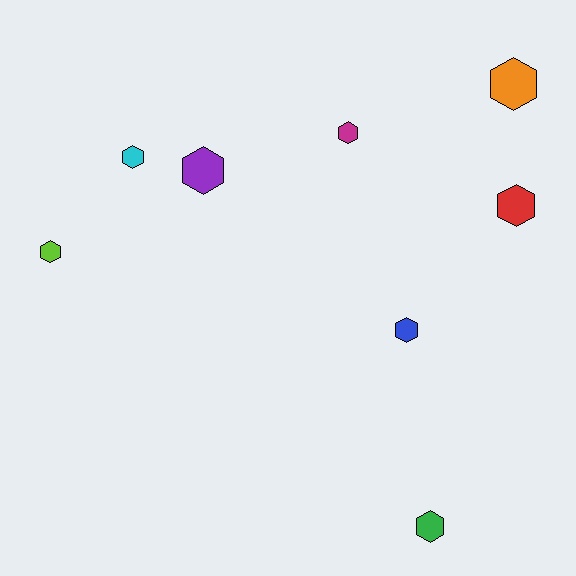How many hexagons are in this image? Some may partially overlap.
There are 8 hexagons.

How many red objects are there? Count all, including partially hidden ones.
There is 1 red object.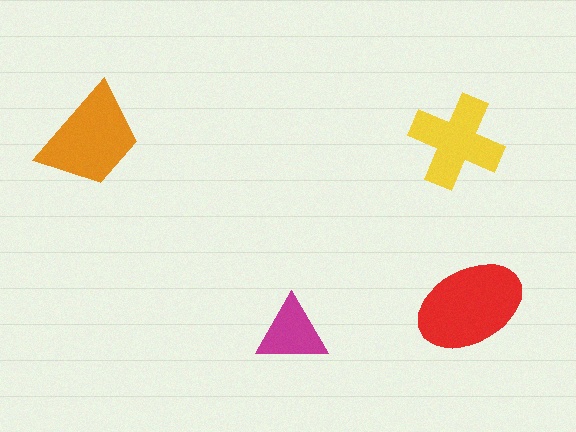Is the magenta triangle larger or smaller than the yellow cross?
Smaller.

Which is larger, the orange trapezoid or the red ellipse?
The red ellipse.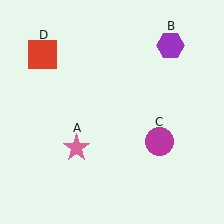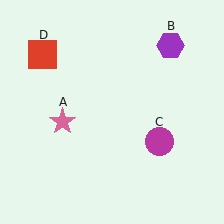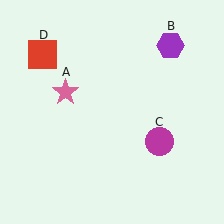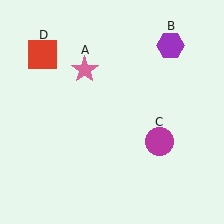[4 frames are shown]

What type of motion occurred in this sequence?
The pink star (object A) rotated clockwise around the center of the scene.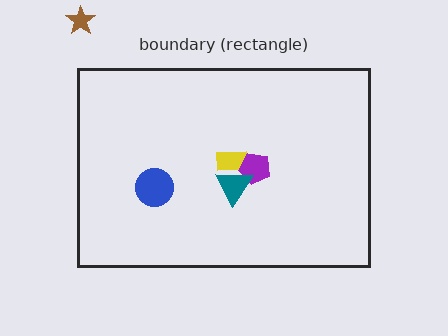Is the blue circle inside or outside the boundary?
Inside.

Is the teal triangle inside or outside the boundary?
Inside.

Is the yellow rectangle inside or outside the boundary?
Inside.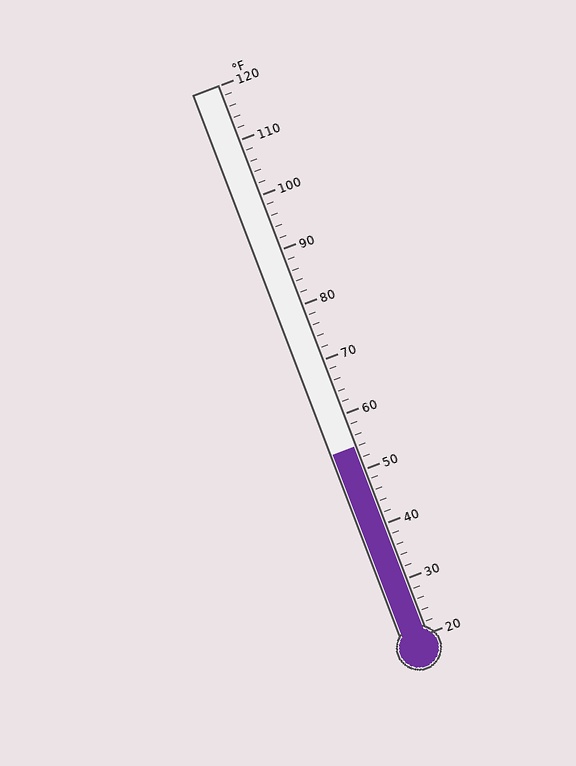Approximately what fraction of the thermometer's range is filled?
The thermometer is filled to approximately 35% of its range.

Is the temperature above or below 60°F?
The temperature is below 60°F.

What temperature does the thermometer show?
The thermometer shows approximately 54°F.